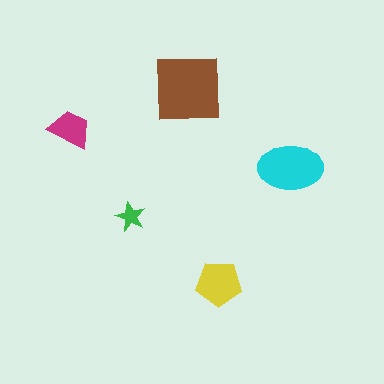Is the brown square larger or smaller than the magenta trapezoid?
Larger.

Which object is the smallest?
The green star.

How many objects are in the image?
There are 5 objects in the image.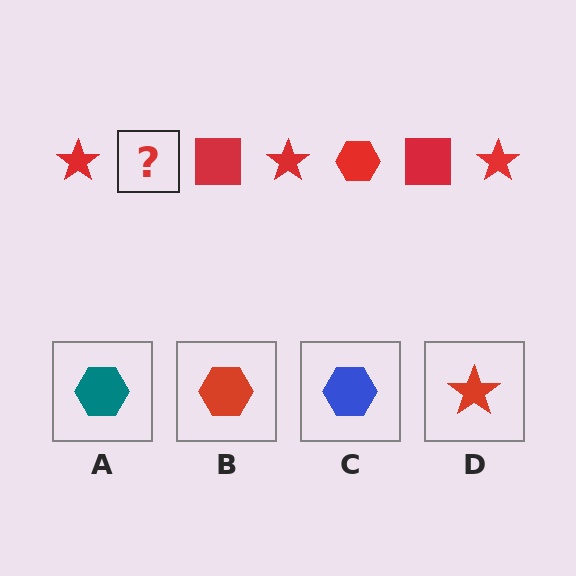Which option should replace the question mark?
Option B.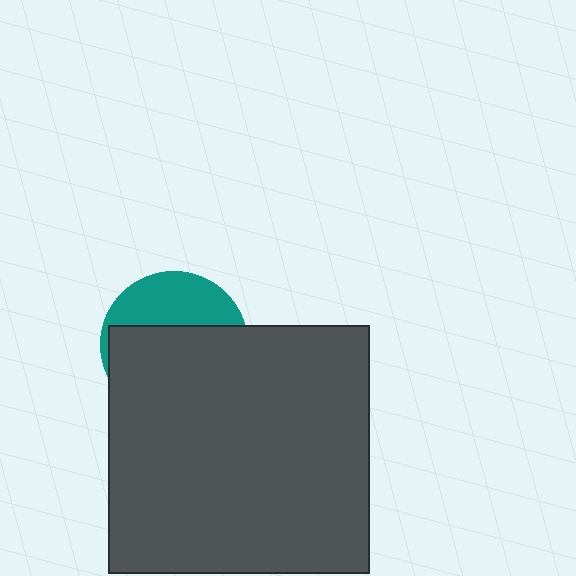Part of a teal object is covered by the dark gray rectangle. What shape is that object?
It is a circle.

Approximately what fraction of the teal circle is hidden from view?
Roughly 65% of the teal circle is hidden behind the dark gray rectangle.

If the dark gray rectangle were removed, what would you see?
You would see the complete teal circle.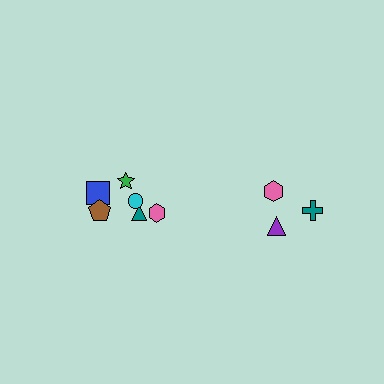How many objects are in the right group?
There are 3 objects.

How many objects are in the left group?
There are 6 objects.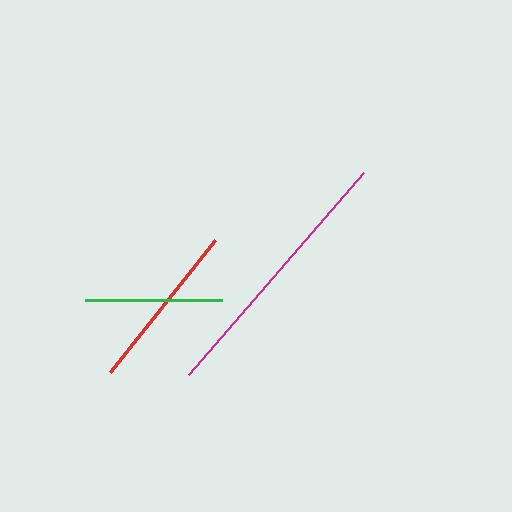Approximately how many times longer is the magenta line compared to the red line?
The magenta line is approximately 1.6 times the length of the red line.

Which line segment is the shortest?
The green line is the shortest at approximately 137 pixels.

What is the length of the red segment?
The red segment is approximately 168 pixels long.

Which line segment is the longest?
The magenta line is the longest at approximately 267 pixels.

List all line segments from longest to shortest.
From longest to shortest: magenta, red, green.